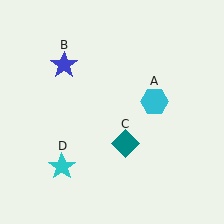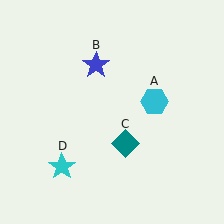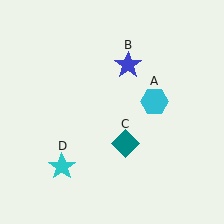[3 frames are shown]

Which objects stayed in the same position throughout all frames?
Cyan hexagon (object A) and teal diamond (object C) and cyan star (object D) remained stationary.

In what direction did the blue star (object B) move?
The blue star (object B) moved right.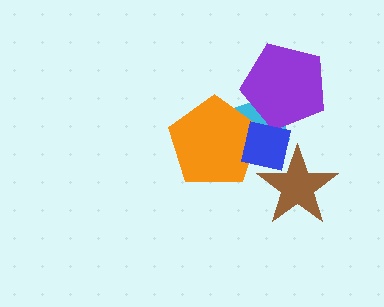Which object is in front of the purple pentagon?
The blue square is in front of the purple pentagon.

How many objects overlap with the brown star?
1 object overlaps with the brown star.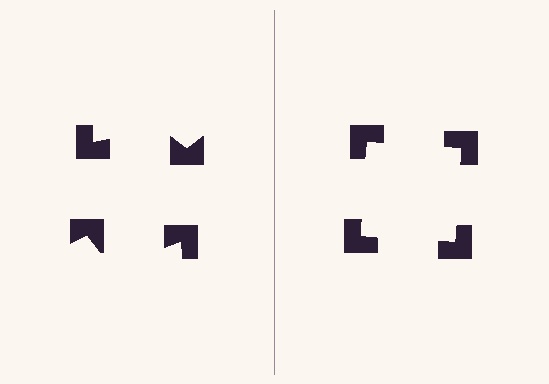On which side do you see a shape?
An illusory square appears on the right side. On the left side the wedge cuts are rotated, so no coherent shape forms.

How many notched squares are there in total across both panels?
8 — 4 on each side.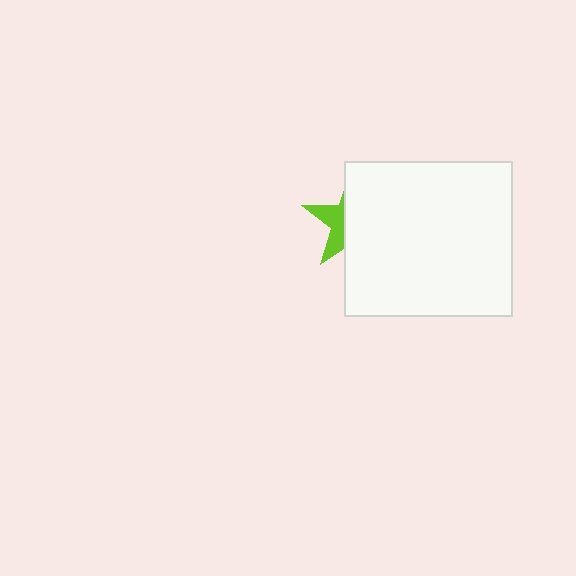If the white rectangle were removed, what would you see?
You would see the complete lime star.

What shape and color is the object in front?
The object in front is a white rectangle.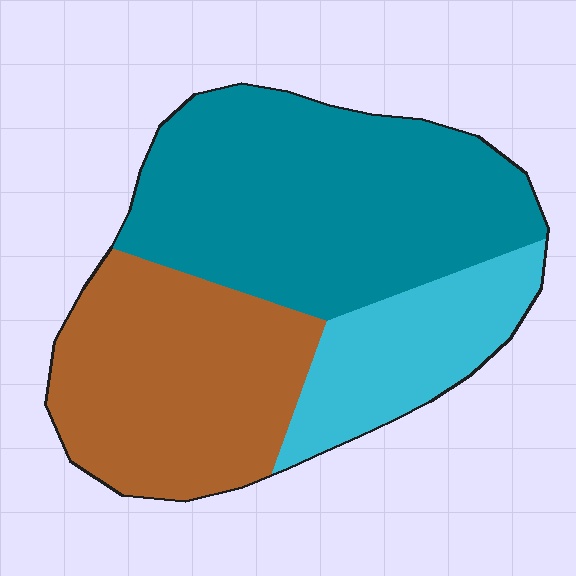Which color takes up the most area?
Teal, at roughly 45%.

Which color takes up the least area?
Cyan, at roughly 20%.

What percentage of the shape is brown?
Brown takes up about one third (1/3) of the shape.